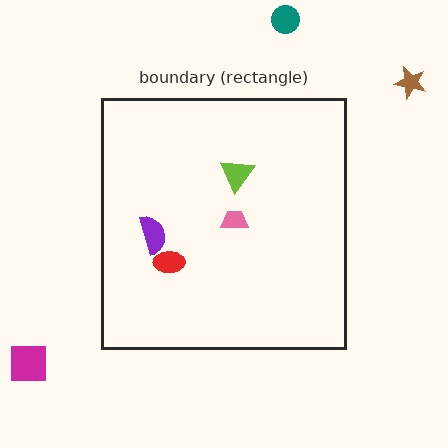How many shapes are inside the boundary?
4 inside, 3 outside.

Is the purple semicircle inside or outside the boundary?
Inside.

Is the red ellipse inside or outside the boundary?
Inside.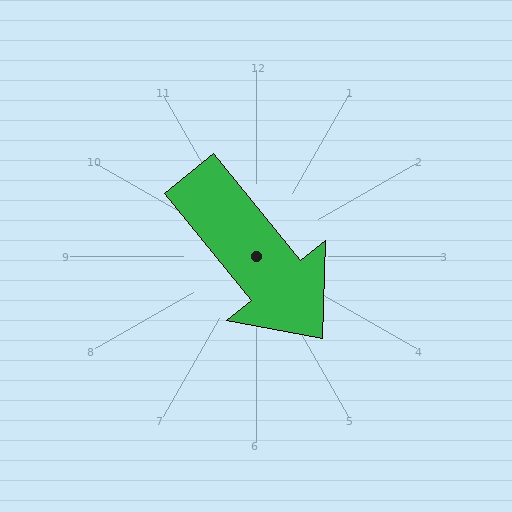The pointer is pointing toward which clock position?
Roughly 5 o'clock.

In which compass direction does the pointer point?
Southeast.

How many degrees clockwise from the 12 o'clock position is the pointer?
Approximately 141 degrees.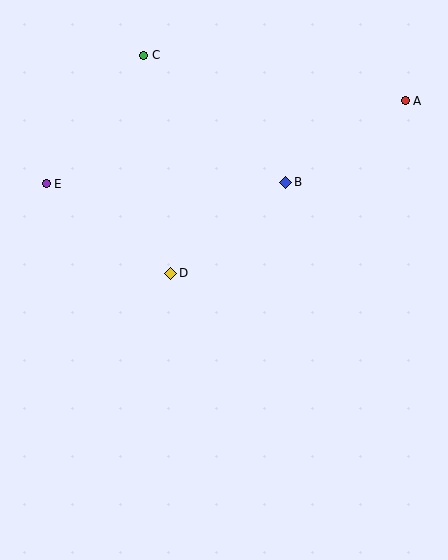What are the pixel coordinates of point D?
Point D is at (170, 273).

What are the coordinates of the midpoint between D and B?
The midpoint between D and B is at (228, 228).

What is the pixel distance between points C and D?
The distance between C and D is 220 pixels.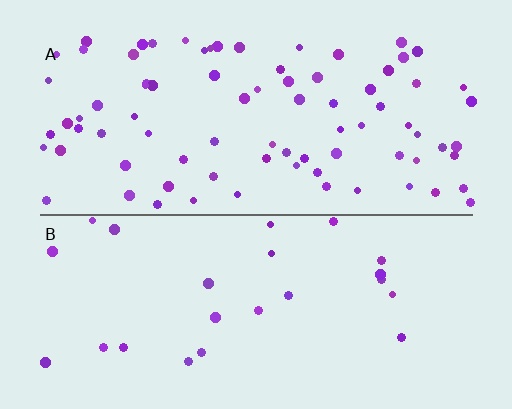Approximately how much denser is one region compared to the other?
Approximately 3.3× — region A over region B.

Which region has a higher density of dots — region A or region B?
A (the top).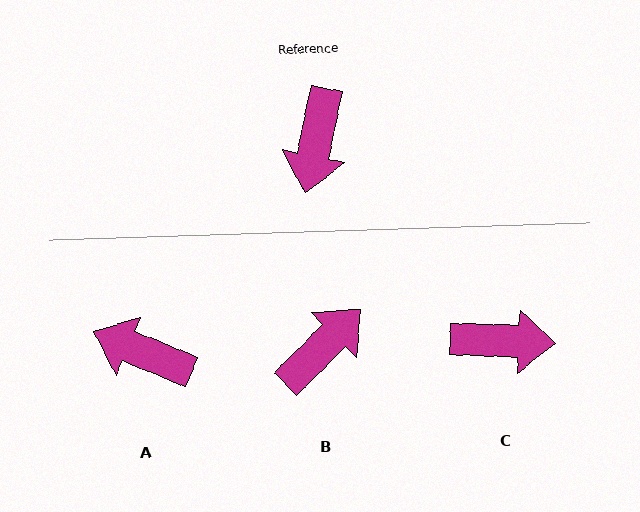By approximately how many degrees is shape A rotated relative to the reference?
Approximately 101 degrees clockwise.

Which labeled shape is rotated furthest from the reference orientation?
B, about 147 degrees away.